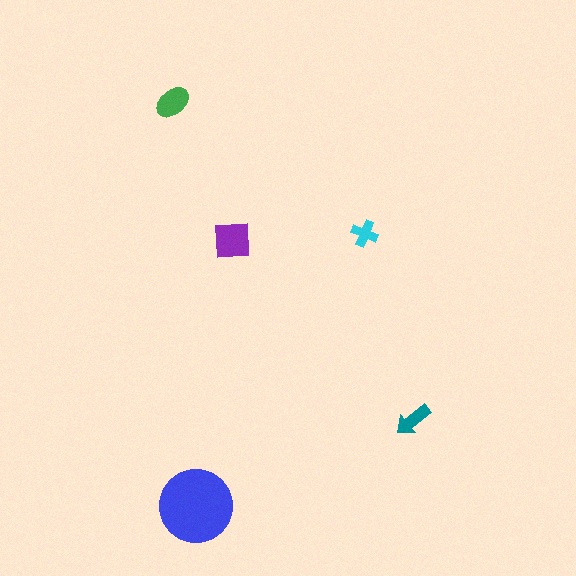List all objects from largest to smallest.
The blue circle, the purple square, the green ellipse, the teal arrow, the cyan cross.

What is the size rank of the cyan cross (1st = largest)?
5th.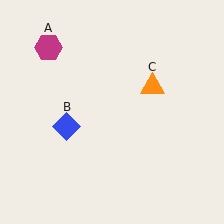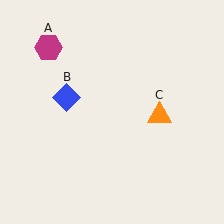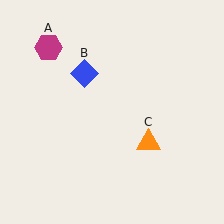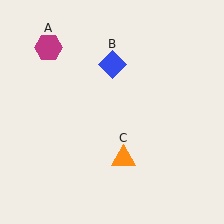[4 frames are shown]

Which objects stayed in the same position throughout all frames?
Magenta hexagon (object A) remained stationary.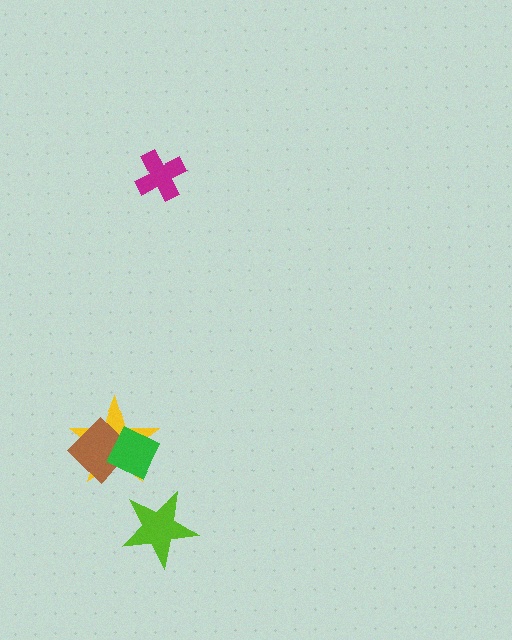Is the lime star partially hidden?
No, no other shape covers it.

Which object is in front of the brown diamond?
The green diamond is in front of the brown diamond.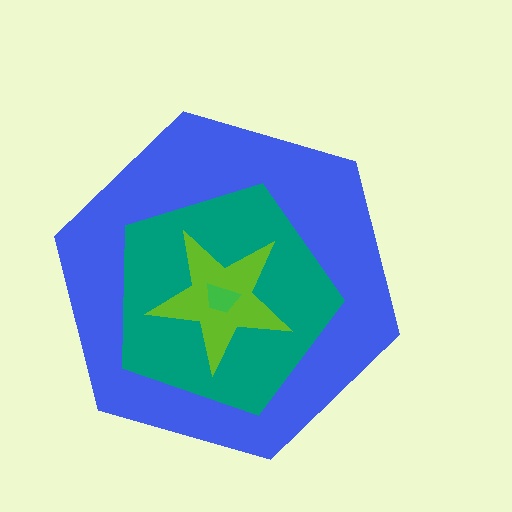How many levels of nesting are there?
4.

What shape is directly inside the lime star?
The green trapezoid.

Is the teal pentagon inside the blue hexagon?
Yes.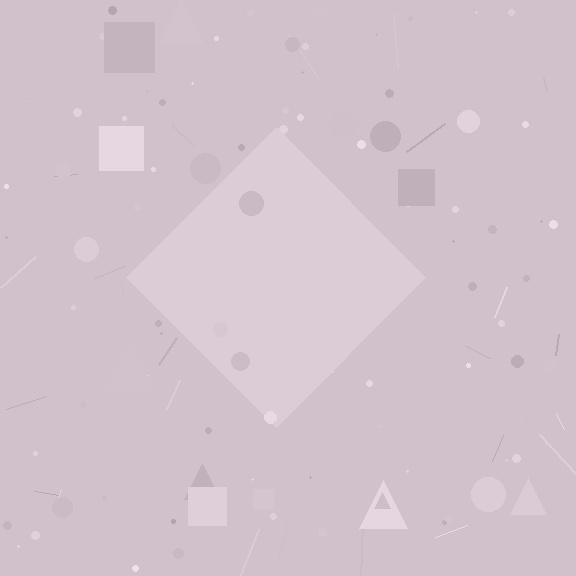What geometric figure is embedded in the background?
A diamond is embedded in the background.